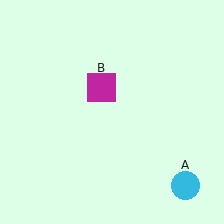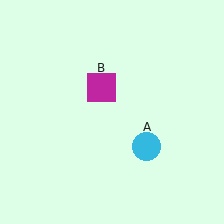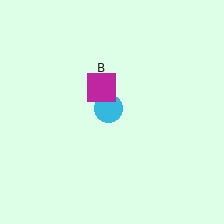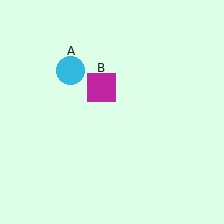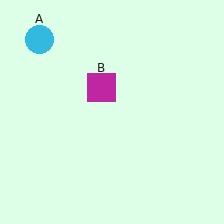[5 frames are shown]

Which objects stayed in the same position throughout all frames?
Magenta square (object B) remained stationary.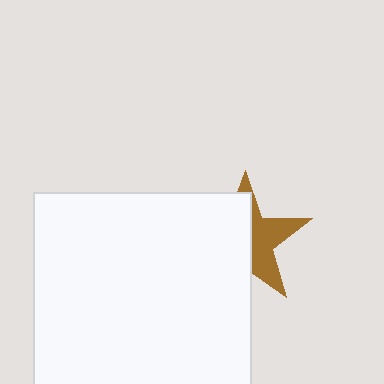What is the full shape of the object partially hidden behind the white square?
The partially hidden object is a brown star.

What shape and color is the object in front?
The object in front is a white square.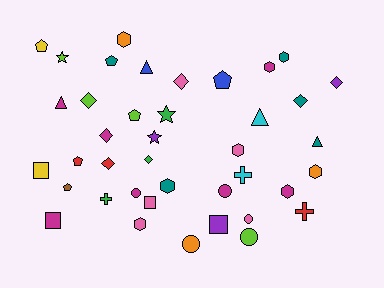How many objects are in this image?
There are 40 objects.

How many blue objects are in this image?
There are 2 blue objects.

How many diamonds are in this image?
There are 7 diamonds.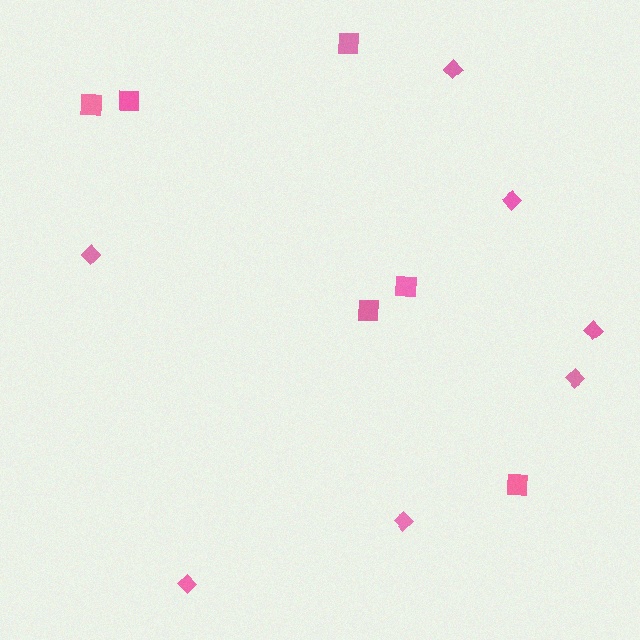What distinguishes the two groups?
There are 2 groups: one group of squares (6) and one group of diamonds (7).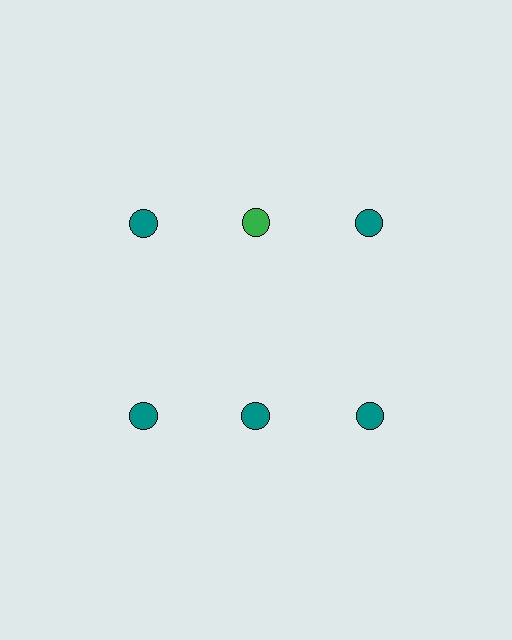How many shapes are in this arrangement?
There are 6 shapes arranged in a grid pattern.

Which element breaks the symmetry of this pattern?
The green circle in the top row, second from left column breaks the symmetry. All other shapes are teal circles.